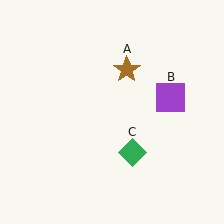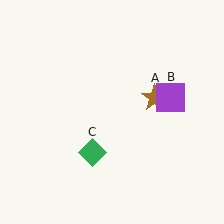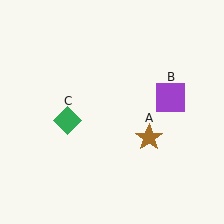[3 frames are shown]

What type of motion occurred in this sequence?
The brown star (object A), green diamond (object C) rotated clockwise around the center of the scene.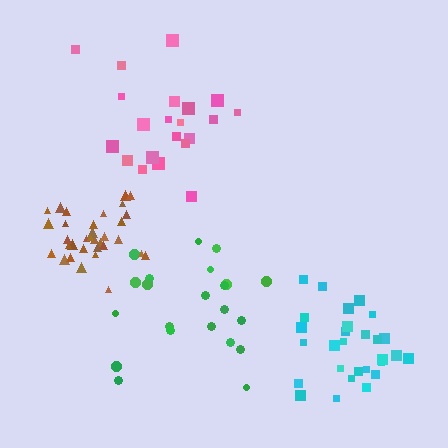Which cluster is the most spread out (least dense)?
Green.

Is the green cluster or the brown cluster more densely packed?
Brown.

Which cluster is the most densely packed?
Brown.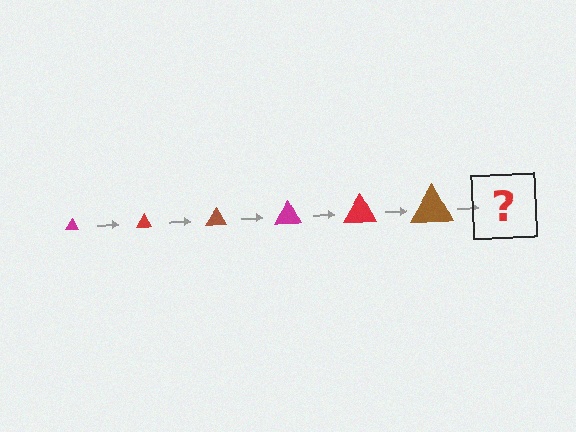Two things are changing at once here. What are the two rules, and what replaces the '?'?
The two rules are that the triangle grows larger each step and the color cycles through magenta, red, and brown. The '?' should be a magenta triangle, larger than the previous one.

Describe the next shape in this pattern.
It should be a magenta triangle, larger than the previous one.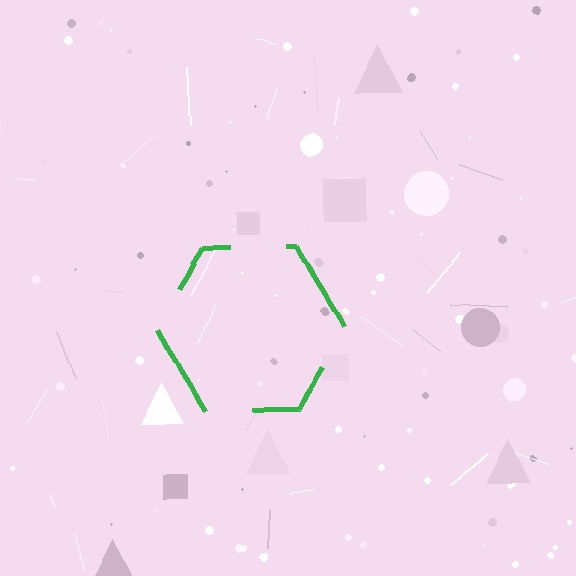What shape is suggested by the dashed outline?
The dashed outline suggests a hexagon.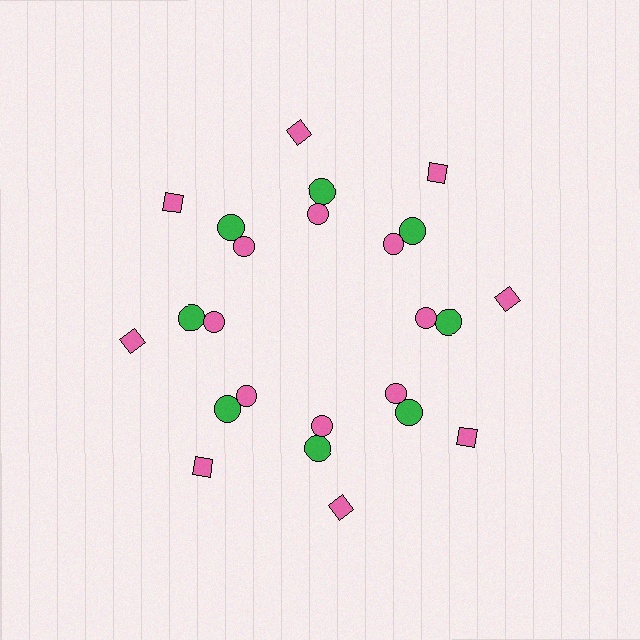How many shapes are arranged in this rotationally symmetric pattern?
There are 24 shapes, arranged in 8 groups of 3.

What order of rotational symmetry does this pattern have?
This pattern has 8-fold rotational symmetry.